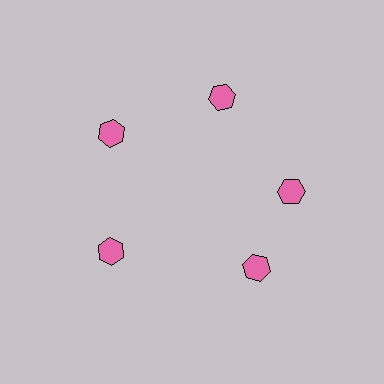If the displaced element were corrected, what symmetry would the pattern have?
It would have 5-fold rotational symmetry — the pattern would map onto itself every 72 degrees.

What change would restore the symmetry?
The symmetry would be restored by rotating it back into even spacing with its neighbors so that all 5 hexagons sit at equal angles and equal distance from the center.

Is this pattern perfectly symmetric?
No. The 5 pink hexagons are arranged in a ring, but one element near the 5 o'clock position is rotated out of alignment along the ring, breaking the 5-fold rotational symmetry.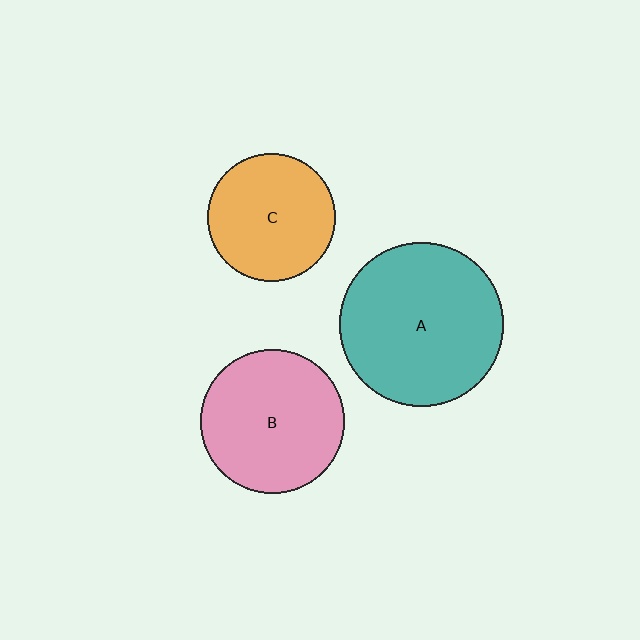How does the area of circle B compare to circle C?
Approximately 1.3 times.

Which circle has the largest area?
Circle A (teal).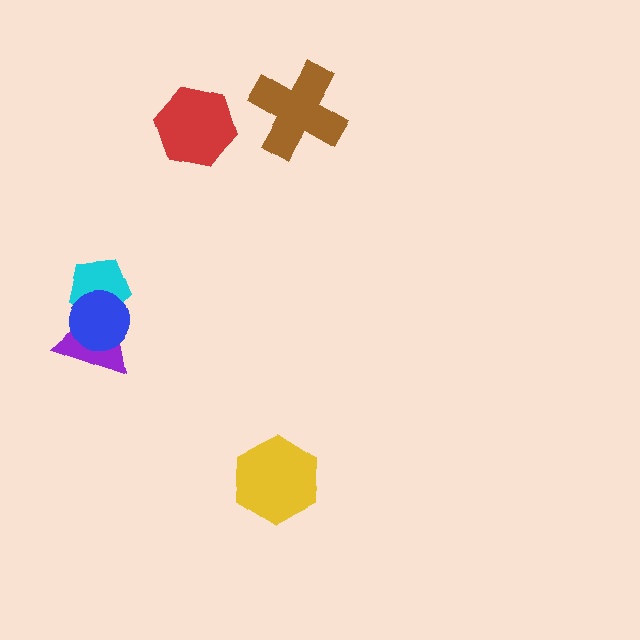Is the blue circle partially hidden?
No, no other shape covers it.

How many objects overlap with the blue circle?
2 objects overlap with the blue circle.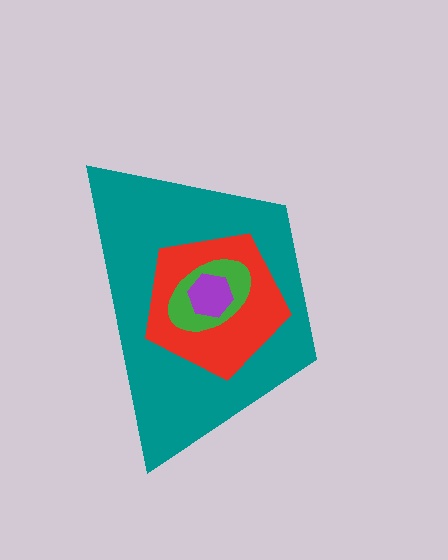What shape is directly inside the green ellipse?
The purple hexagon.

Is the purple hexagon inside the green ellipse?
Yes.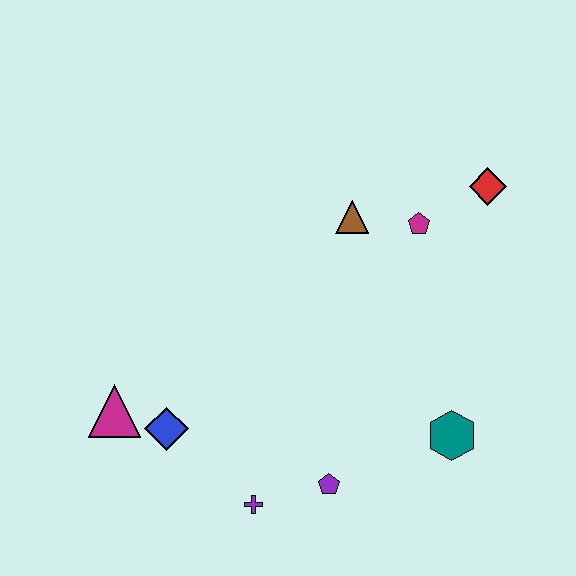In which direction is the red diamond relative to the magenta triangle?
The red diamond is to the right of the magenta triangle.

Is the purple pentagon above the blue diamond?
No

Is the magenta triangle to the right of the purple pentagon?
No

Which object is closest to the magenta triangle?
The blue diamond is closest to the magenta triangle.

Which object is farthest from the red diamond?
The magenta triangle is farthest from the red diamond.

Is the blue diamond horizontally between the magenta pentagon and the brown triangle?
No